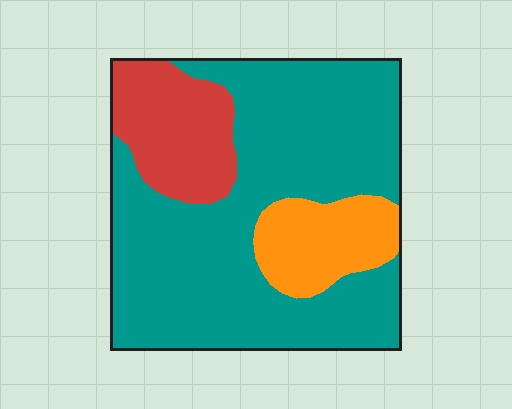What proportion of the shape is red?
Red covers around 15% of the shape.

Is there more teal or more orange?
Teal.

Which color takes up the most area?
Teal, at roughly 70%.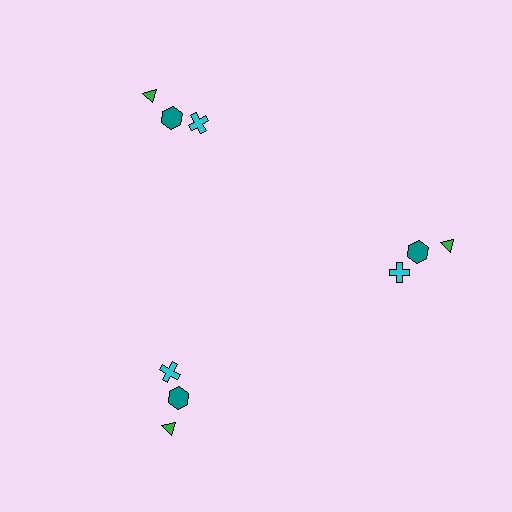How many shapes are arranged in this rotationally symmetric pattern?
There are 9 shapes, arranged in 3 groups of 3.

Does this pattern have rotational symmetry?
Yes, this pattern has 3-fold rotational symmetry. It looks the same after rotating 120 degrees around the center.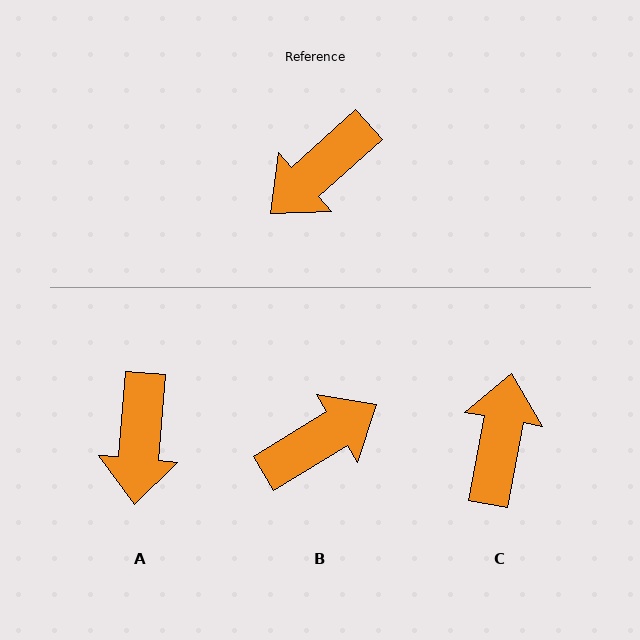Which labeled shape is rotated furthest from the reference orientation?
B, about 169 degrees away.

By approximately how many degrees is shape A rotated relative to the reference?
Approximately 43 degrees counter-clockwise.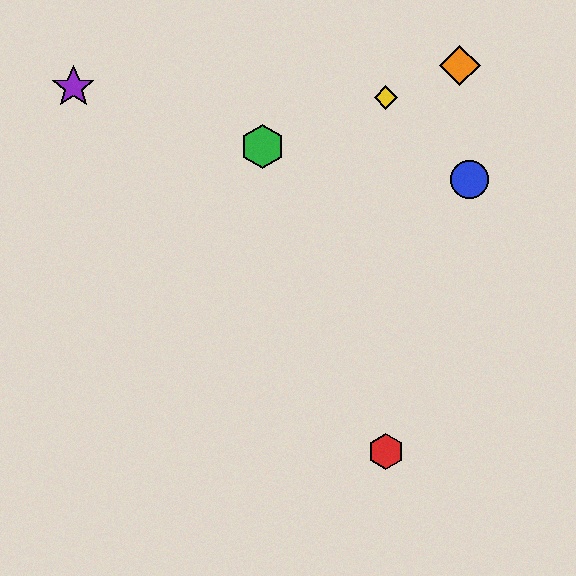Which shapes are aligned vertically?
The red hexagon, the yellow diamond are aligned vertically.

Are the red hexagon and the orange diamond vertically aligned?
No, the red hexagon is at x≈386 and the orange diamond is at x≈460.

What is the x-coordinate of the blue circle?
The blue circle is at x≈470.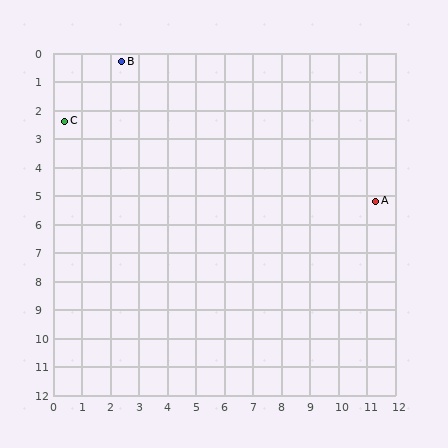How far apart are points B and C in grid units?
Points B and C are about 2.9 grid units apart.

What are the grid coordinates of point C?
Point C is at approximately (0.4, 2.4).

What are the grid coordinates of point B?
Point B is at approximately (2.4, 0.3).